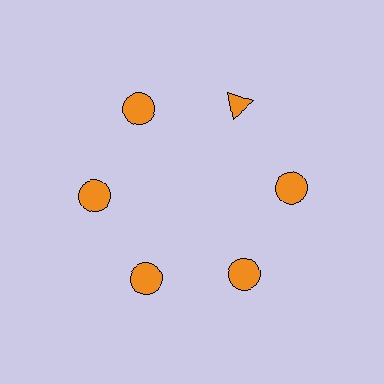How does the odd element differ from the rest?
It has a different shape: triangle instead of circle.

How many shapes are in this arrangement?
There are 6 shapes arranged in a ring pattern.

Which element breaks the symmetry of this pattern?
The orange triangle at roughly the 1 o'clock position breaks the symmetry. All other shapes are orange circles.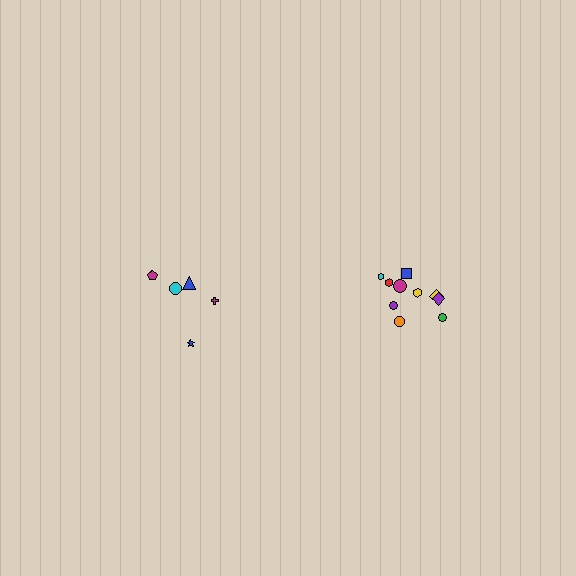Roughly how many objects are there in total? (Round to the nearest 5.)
Roughly 15 objects in total.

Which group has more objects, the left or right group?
The right group.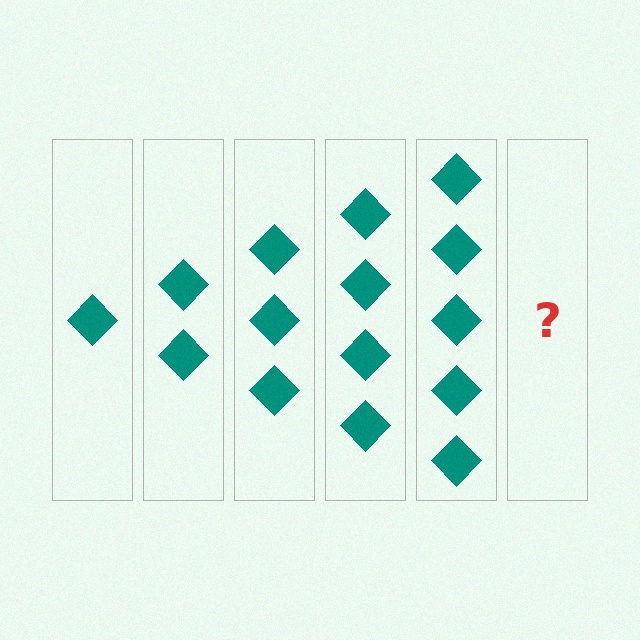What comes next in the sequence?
The next element should be 6 diamonds.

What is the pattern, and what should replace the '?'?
The pattern is that each step adds one more diamond. The '?' should be 6 diamonds.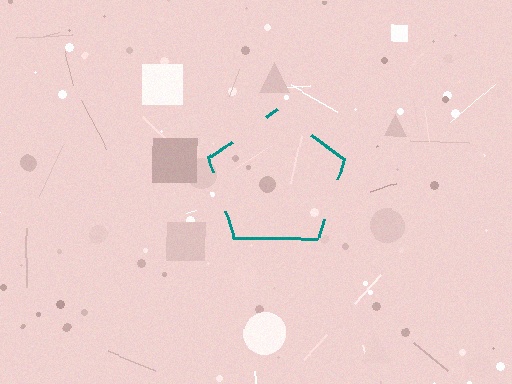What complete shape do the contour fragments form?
The contour fragments form a pentagon.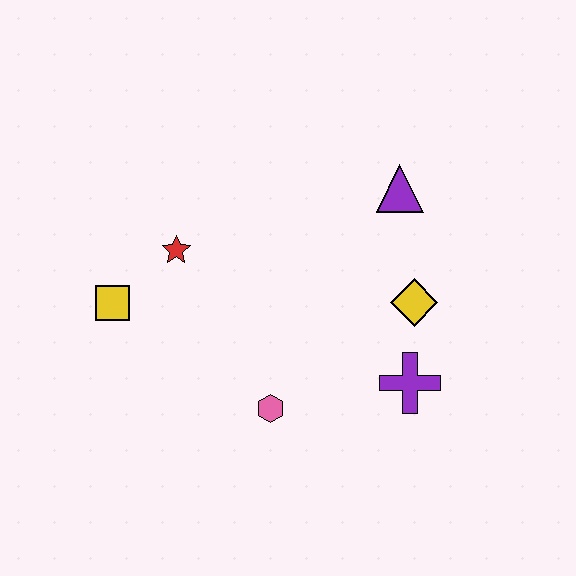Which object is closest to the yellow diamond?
The purple cross is closest to the yellow diamond.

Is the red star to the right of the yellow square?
Yes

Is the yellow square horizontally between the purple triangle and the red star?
No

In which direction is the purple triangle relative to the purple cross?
The purple triangle is above the purple cross.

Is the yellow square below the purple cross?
No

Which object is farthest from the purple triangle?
The yellow square is farthest from the purple triangle.